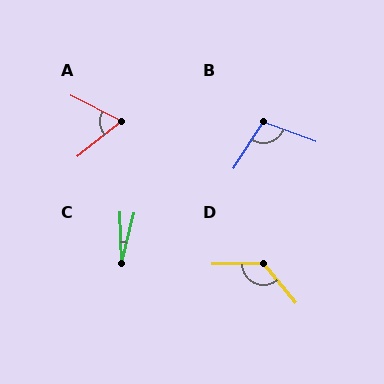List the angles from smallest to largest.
C (15°), A (66°), B (102°), D (129°).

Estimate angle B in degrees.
Approximately 102 degrees.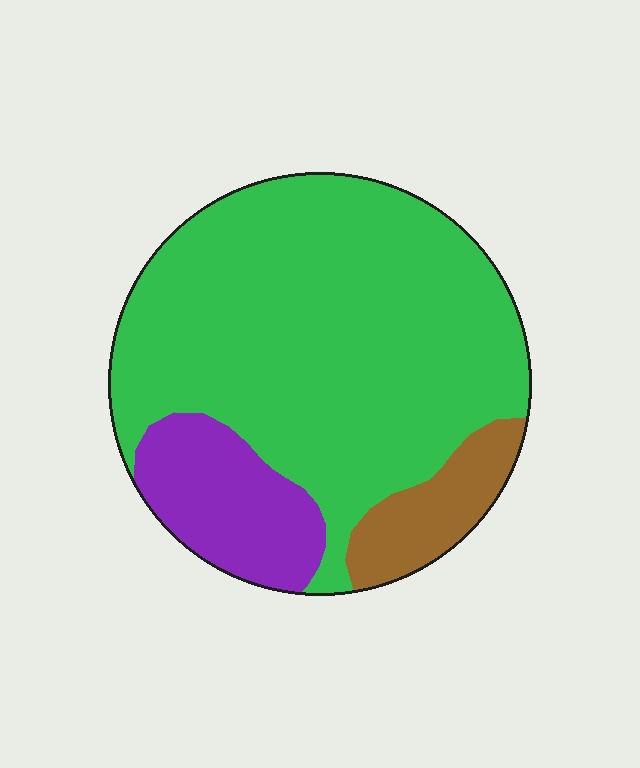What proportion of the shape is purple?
Purple takes up about one sixth (1/6) of the shape.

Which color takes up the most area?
Green, at roughly 75%.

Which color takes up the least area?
Brown, at roughly 10%.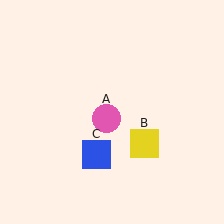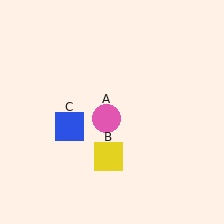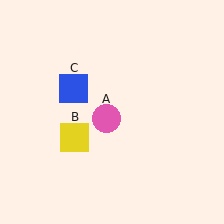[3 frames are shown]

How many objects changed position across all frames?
2 objects changed position: yellow square (object B), blue square (object C).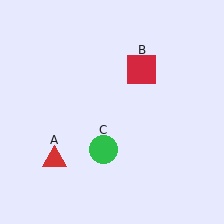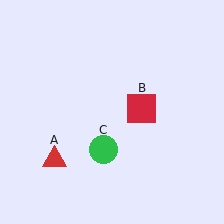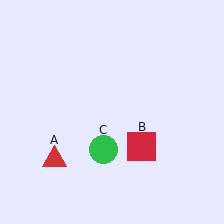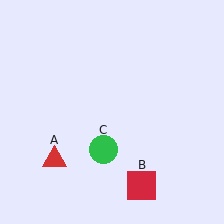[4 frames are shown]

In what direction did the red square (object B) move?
The red square (object B) moved down.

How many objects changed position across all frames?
1 object changed position: red square (object B).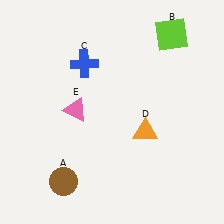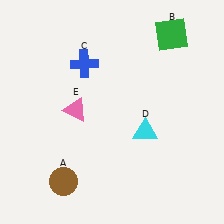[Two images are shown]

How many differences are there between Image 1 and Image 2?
There are 2 differences between the two images.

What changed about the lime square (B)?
In Image 1, B is lime. In Image 2, it changed to green.